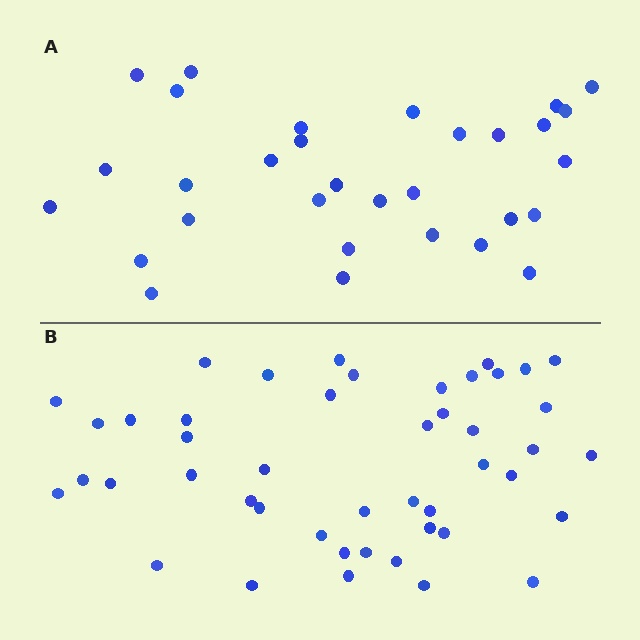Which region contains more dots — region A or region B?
Region B (the bottom region) has more dots.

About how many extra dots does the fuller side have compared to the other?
Region B has approximately 15 more dots than region A.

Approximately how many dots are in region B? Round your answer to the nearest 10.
About 50 dots. (The exact count is 46, which rounds to 50.)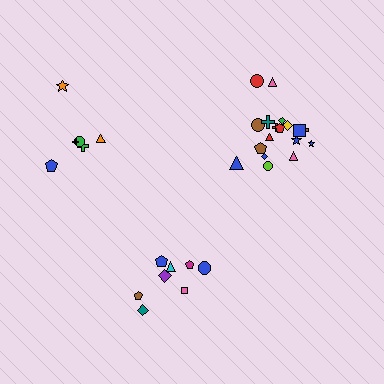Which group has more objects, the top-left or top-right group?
The top-right group.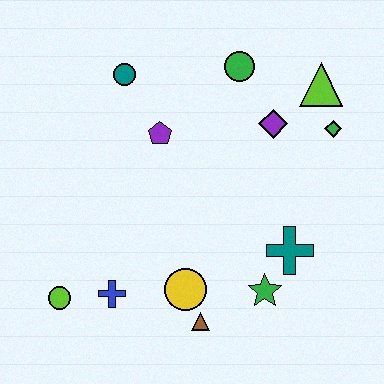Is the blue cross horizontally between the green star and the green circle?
No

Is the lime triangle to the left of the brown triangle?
No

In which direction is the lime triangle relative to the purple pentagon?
The lime triangle is to the right of the purple pentagon.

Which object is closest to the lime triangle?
The green diamond is closest to the lime triangle.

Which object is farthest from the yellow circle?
The lime triangle is farthest from the yellow circle.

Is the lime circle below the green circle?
Yes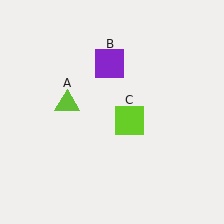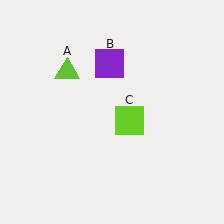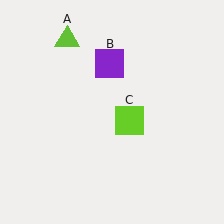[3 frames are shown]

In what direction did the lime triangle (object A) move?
The lime triangle (object A) moved up.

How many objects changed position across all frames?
1 object changed position: lime triangle (object A).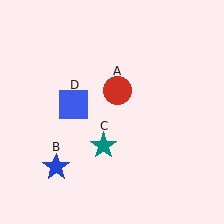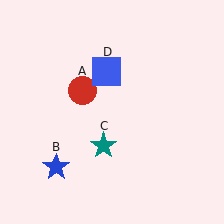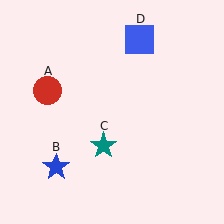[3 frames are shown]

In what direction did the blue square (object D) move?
The blue square (object D) moved up and to the right.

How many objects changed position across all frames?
2 objects changed position: red circle (object A), blue square (object D).